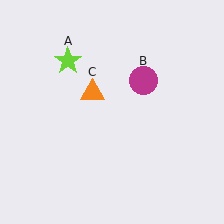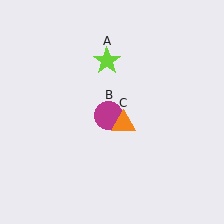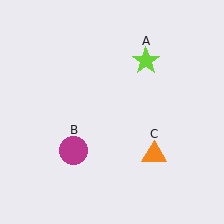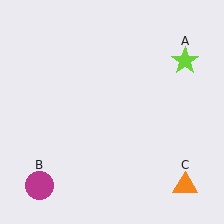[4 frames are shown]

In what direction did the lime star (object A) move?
The lime star (object A) moved right.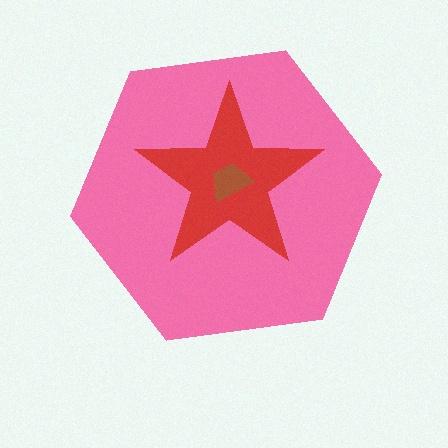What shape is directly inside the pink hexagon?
The red star.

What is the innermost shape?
The brown trapezoid.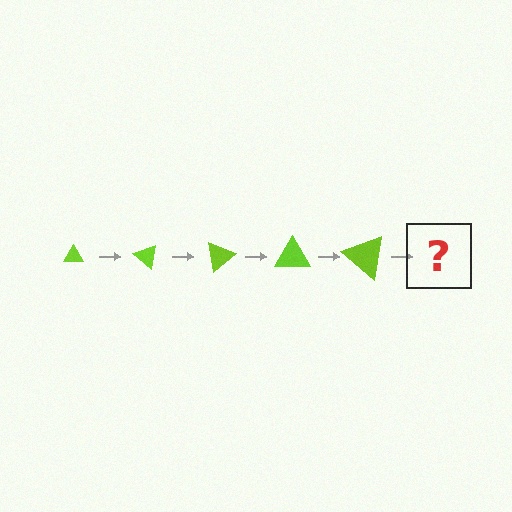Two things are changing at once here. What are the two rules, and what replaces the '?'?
The two rules are that the triangle grows larger each step and it rotates 40 degrees each step. The '?' should be a triangle, larger than the previous one and rotated 200 degrees from the start.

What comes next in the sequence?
The next element should be a triangle, larger than the previous one and rotated 200 degrees from the start.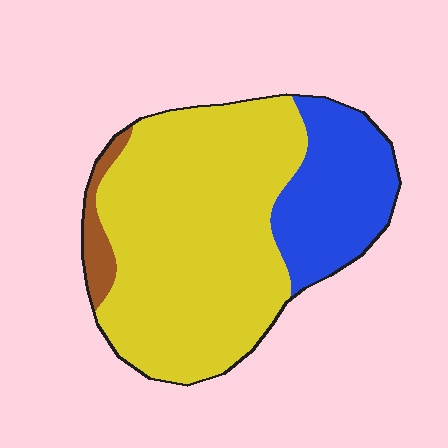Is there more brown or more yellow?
Yellow.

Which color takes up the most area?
Yellow, at roughly 70%.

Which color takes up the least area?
Brown, at roughly 5%.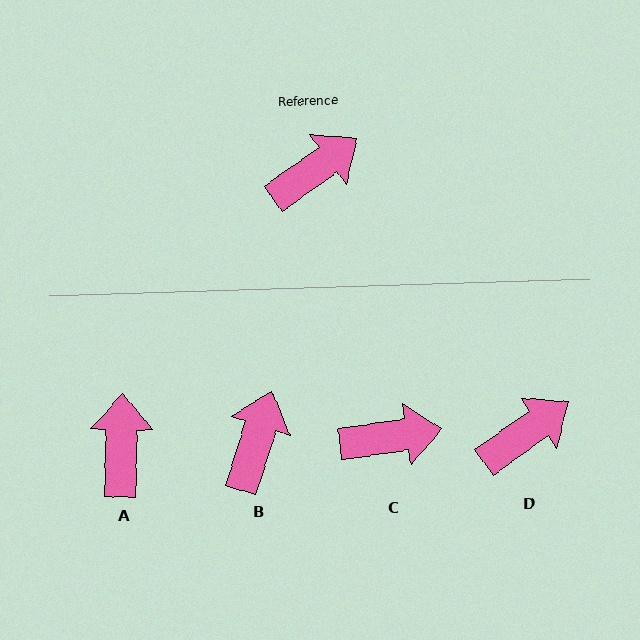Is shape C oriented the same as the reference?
No, it is off by about 28 degrees.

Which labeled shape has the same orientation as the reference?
D.